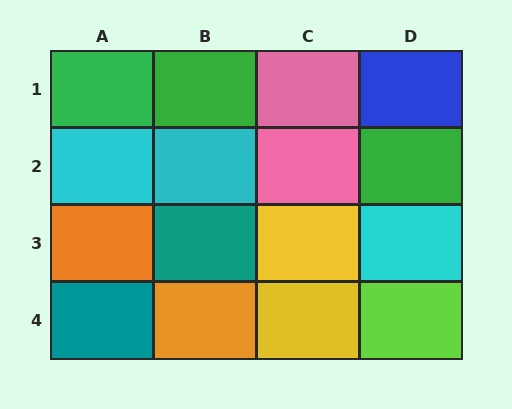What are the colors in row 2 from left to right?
Cyan, cyan, pink, green.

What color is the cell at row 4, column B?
Orange.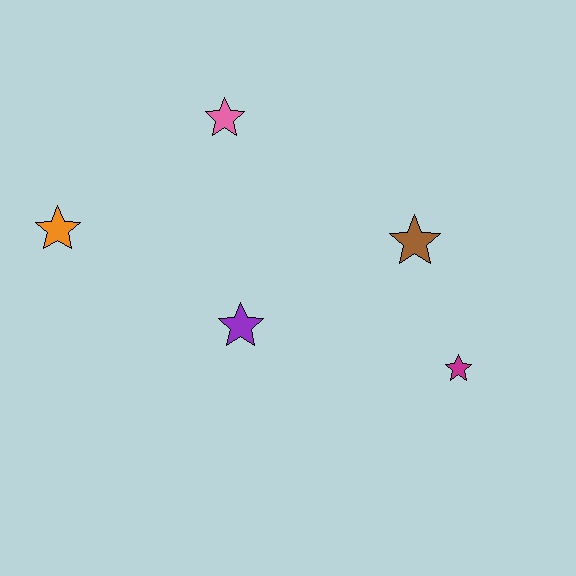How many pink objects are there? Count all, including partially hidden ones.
There is 1 pink object.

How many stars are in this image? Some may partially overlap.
There are 5 stars.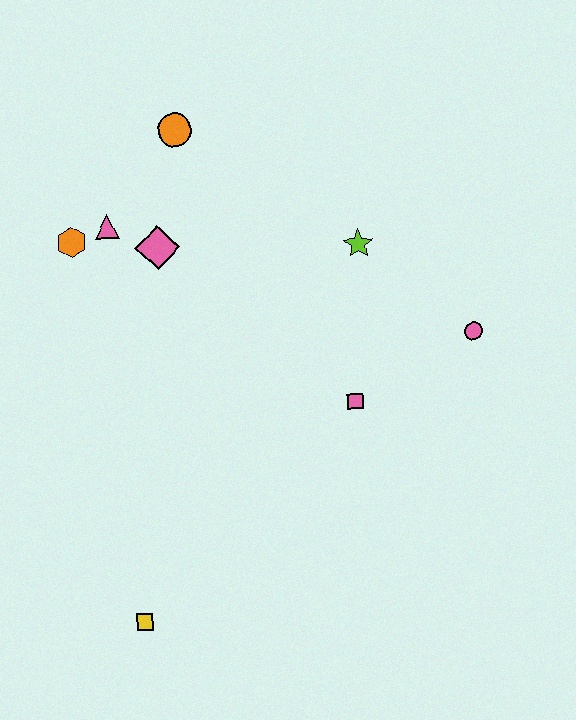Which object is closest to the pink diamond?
The pink triangle is closest to the pink diamond.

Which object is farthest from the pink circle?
The yellow square is farthest from the pink circle.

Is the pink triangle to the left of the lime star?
Yes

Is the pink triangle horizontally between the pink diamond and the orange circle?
No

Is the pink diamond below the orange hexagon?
Yes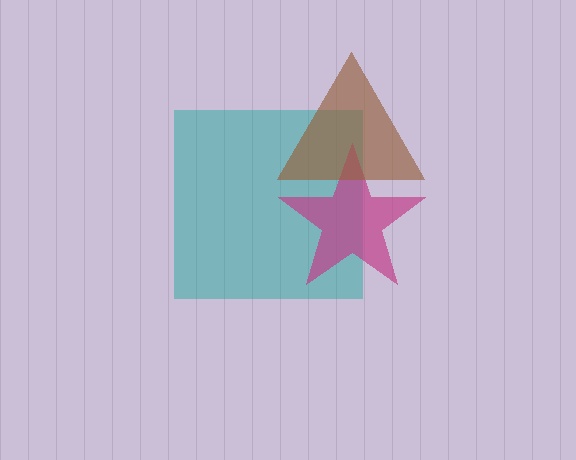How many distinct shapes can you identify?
There are 3 distinct shapes: a teal square, a magenta star, a brown triangle.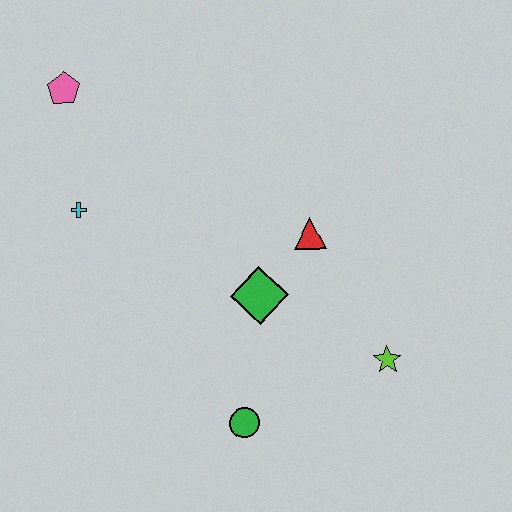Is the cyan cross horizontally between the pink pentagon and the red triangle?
Yes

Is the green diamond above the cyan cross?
No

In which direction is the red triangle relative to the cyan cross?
The red triangle is to the right of the cyan cross.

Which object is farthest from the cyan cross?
The lime star is farthest from the cyan cross.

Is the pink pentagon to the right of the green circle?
No